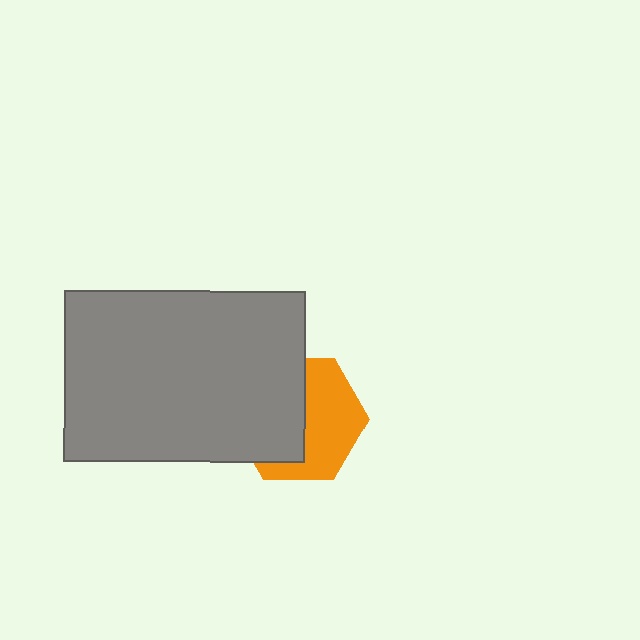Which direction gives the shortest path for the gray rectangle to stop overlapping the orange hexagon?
Moving left gives the shortest separation.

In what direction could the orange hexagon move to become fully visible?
The orange hexagon could move right. That would shift it out from behind the gray rectangle entirely.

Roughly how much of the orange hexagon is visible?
About half of it is visible (roughly 50%).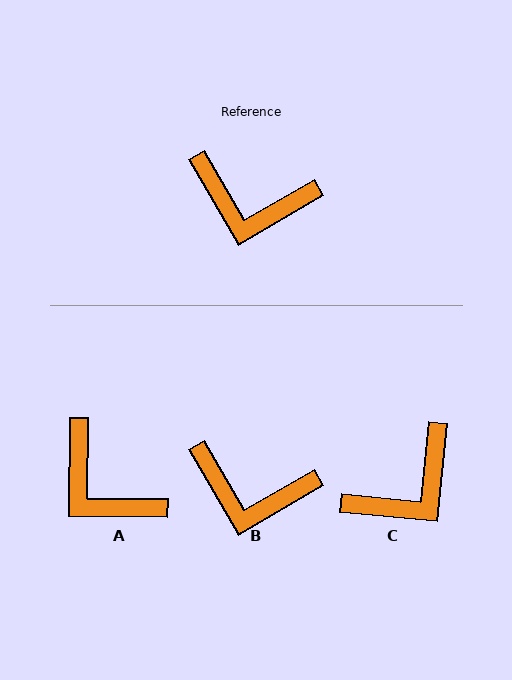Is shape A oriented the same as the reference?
No, it is off by about 30 degrees.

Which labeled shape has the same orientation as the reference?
B.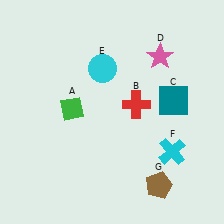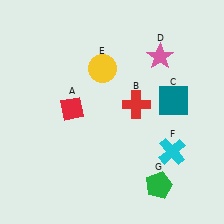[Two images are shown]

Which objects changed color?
A changed from green to red. E changed from cyan to yellow. G changed from brown to green.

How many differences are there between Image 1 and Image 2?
There are 3 differences between the two images.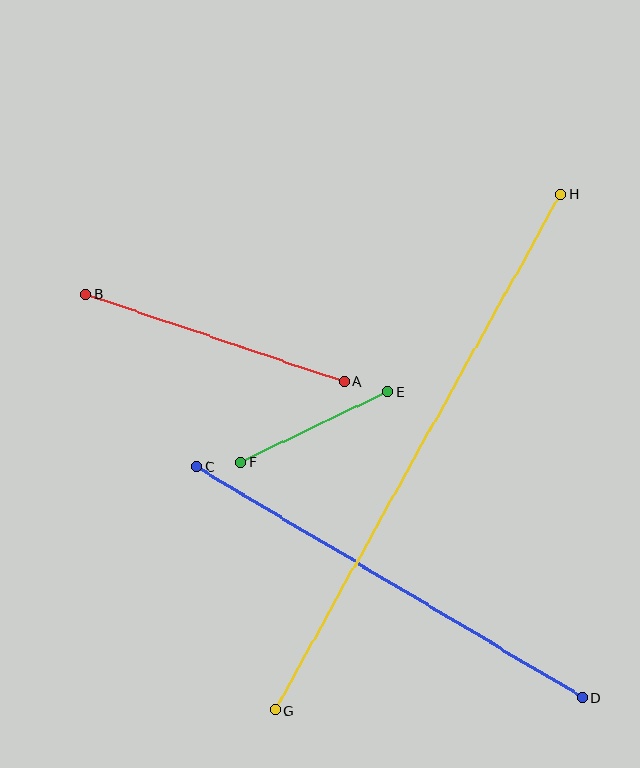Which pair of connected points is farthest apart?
Points G and H are farthest apart.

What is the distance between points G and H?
The distance is approximately 589 pixels.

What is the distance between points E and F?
The distance is approximately 163 pixels.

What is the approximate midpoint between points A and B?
The midpoint is at approximately (215, 338) pixels.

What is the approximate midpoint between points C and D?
The midpoint is at approximately (389, 582) pixels.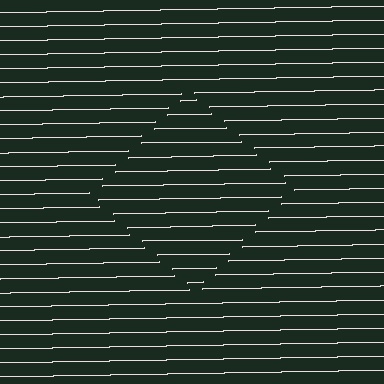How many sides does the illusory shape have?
4 sides — the line-ends trace a square.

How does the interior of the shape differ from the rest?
The interior of the shape contains the same grating, shifted by half a period — the contour is defined by the phase discontinuity where line-ends from the inner and outer gratings abut.